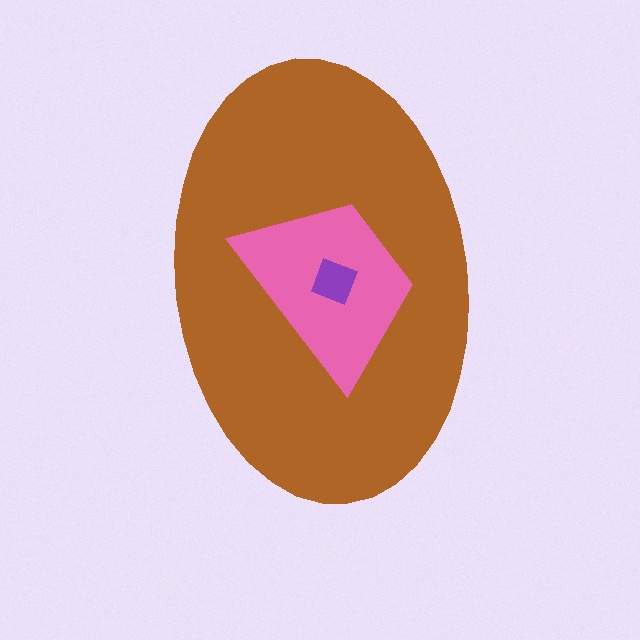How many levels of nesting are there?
3.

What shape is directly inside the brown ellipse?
The pink trapezoid.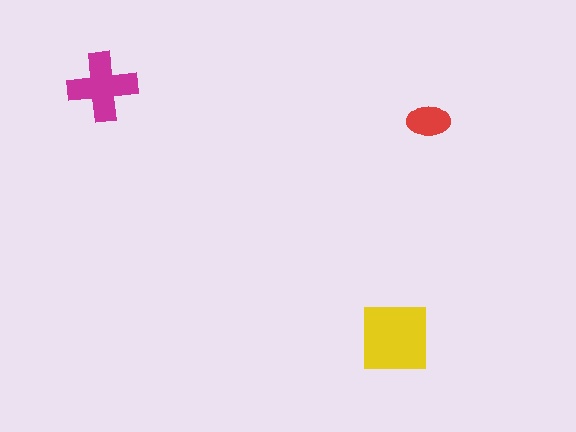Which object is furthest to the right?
The red ellipse is rightmost.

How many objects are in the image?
There are 3 objects in the image.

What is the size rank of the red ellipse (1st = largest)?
3rd.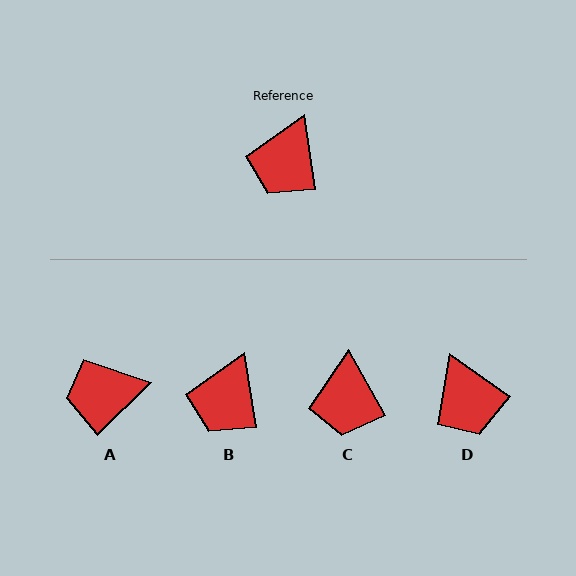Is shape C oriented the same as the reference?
No, it is off by about 20 degrees.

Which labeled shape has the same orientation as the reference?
B.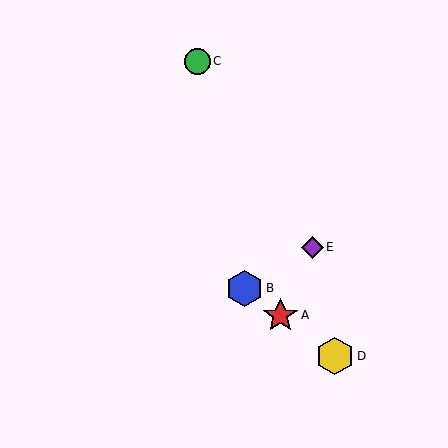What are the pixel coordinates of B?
Object B is at (244, 288).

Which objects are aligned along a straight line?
Objects A, B, D are aligned along a straight line.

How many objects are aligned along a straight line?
3 objects (A, B, D) are aligned along a straight line.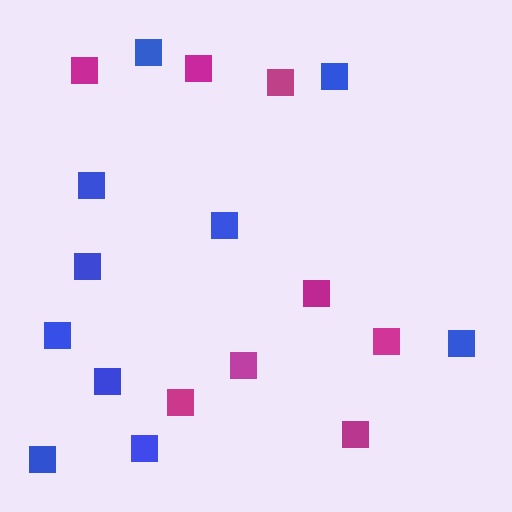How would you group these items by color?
There are 2 groups: one group of magenta squares (8) and one group of blue squares (10).